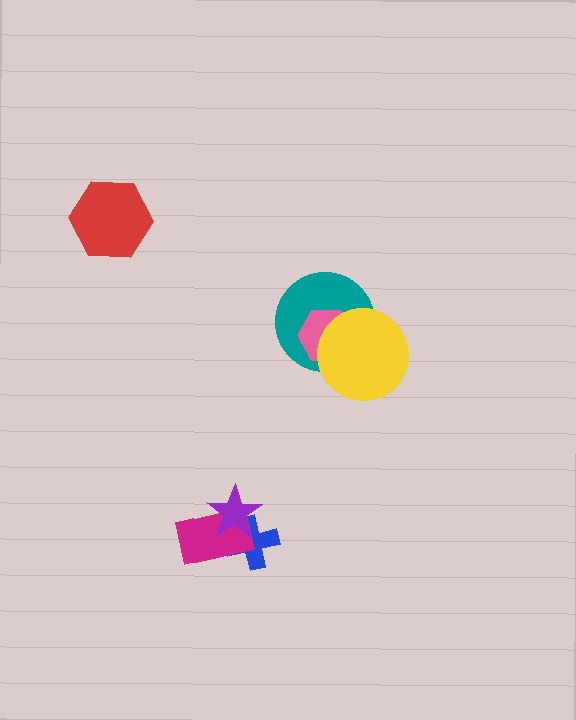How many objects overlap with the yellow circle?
2 objects overlap with the yellow circle.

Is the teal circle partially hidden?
Yes, it is partially covered by another shape.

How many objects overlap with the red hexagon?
0 objects overlap with the red hexagon.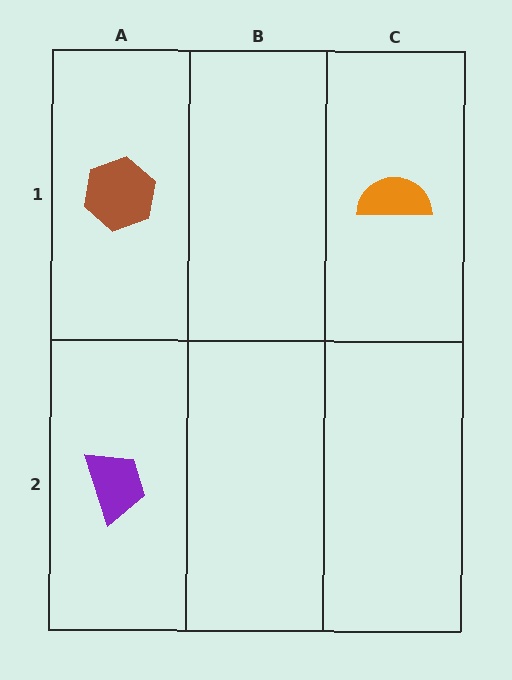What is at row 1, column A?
A brown hexagon.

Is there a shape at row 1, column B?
No, that cell is empty.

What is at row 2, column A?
A purple trapezoid.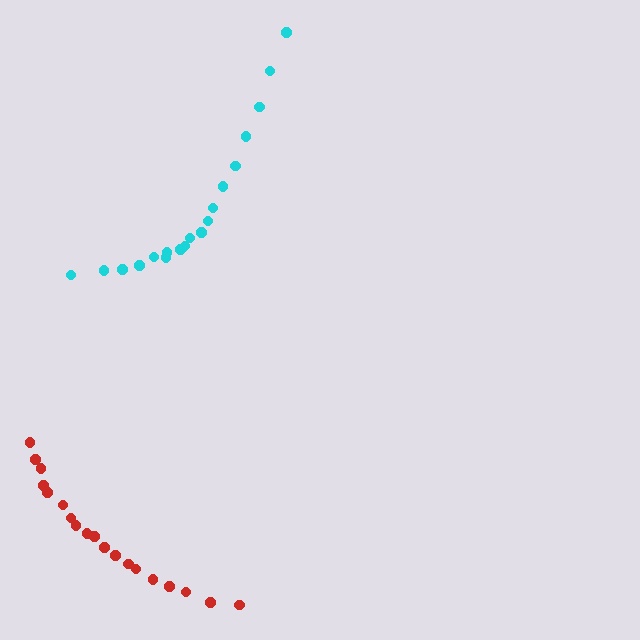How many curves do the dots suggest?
There are 2 distinct paths.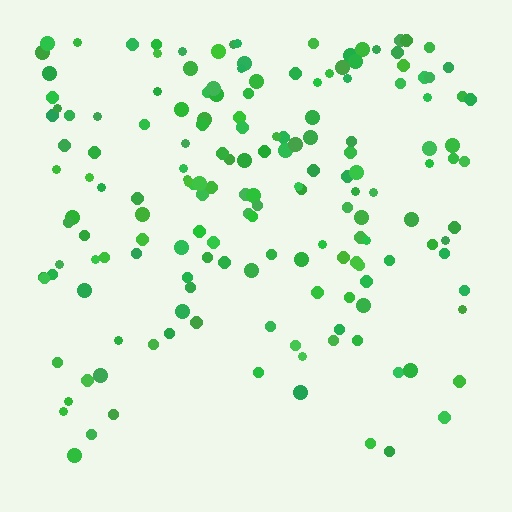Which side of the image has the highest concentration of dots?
The top.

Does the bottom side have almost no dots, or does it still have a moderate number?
Still a moderate number, just noticeably fewer than the top.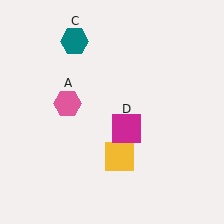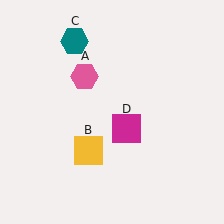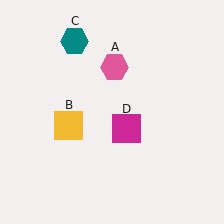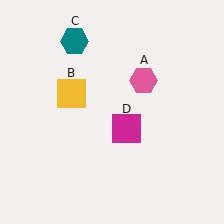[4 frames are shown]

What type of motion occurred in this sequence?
The pink hexagon (object A), yellow square (object B) rotated clockwise around the center of the scene.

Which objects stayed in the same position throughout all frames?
Teal hexagon (object C) and magenta square (object D) remained stationary.